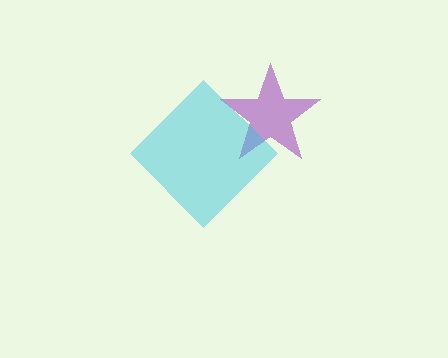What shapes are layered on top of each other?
The layered shapes are: a purple star, a cyan diamond.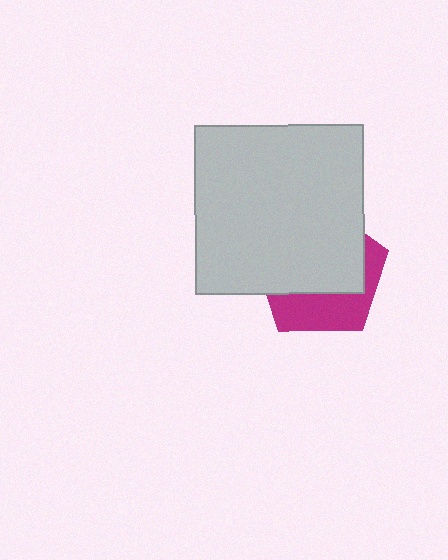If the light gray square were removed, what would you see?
You would see the complete magenta pentagon.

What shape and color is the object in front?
The object in front is a light gray square.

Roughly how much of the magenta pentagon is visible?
A small part of it is visible (roughly 36%).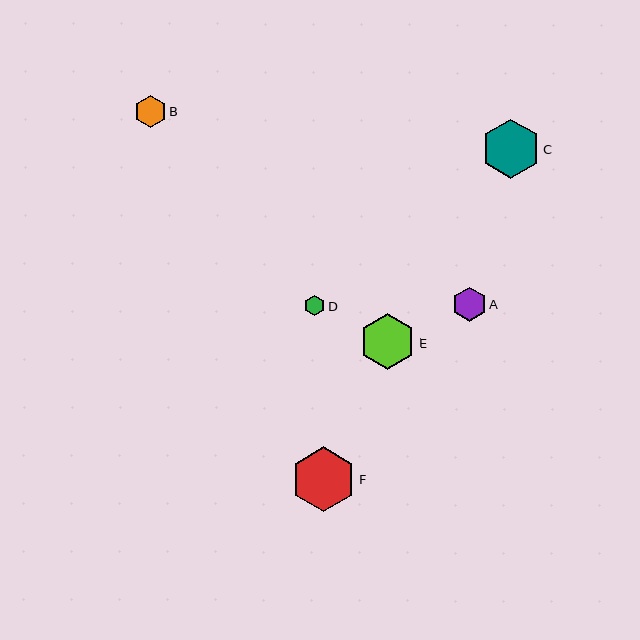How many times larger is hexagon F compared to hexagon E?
Hexagon F is approximately 1.2 times the size of hexagon E.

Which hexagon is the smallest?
Hexagon D is the smallest with a size of approximately 21 pixels.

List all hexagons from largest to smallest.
From largest to smallest: F, C, E, A, B, D.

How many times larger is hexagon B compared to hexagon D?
Hexagon B is approximately 1.6 times the size of hexagon D.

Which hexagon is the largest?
Hexagon F is the largest with a size of approximately 65 pixels.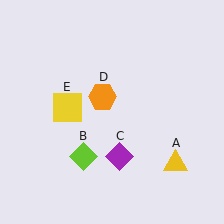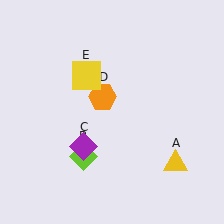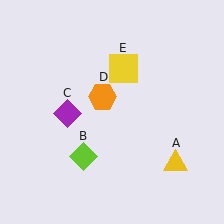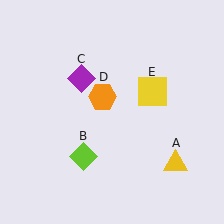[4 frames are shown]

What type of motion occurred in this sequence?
The purple diamond (object C), yellow square (object E) rotated clockwise around the center of the scene.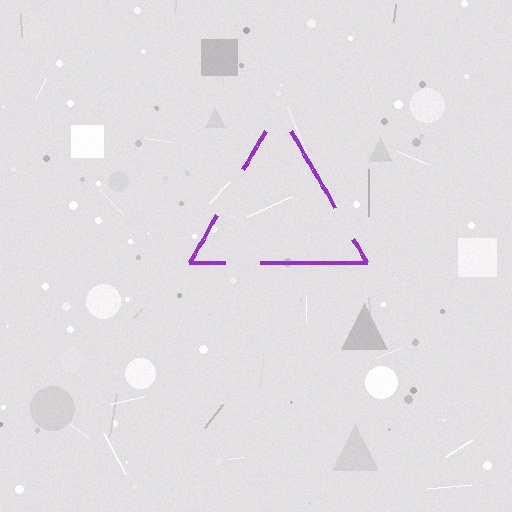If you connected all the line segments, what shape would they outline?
They would outline a triangle.